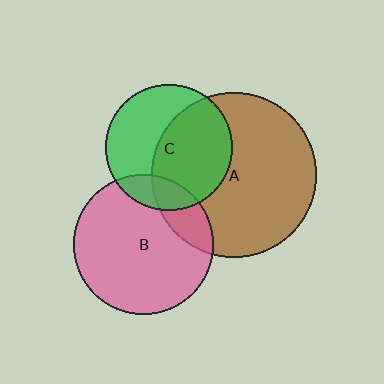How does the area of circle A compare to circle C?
Approximately 1.7 times.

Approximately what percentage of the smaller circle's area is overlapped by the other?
Approximately 55%.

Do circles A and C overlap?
Yes.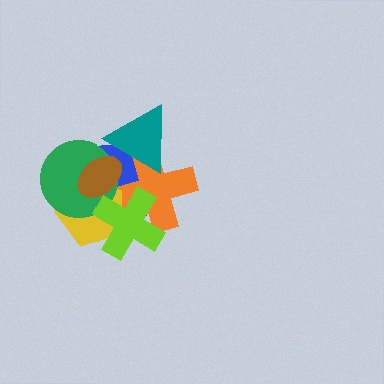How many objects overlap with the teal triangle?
3 objects overlap with the teal triangle.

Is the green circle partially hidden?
Yes, it is partially covered by another shape.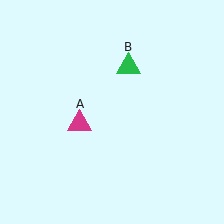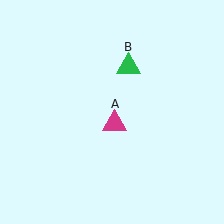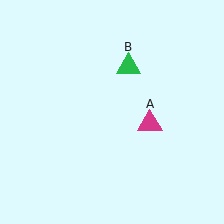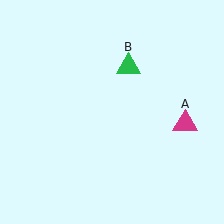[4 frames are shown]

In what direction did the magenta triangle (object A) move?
The magenta triangle (object A) moved right.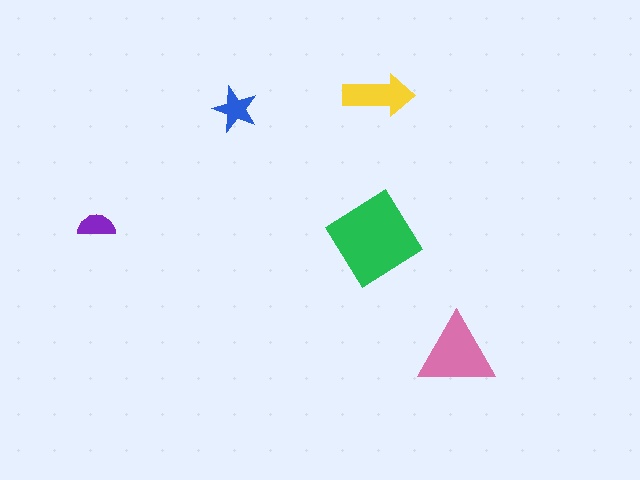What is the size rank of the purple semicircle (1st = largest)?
5th.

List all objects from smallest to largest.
The purple semicircle, the blue star, the yellow arrow, the pink triangle, the green diamond.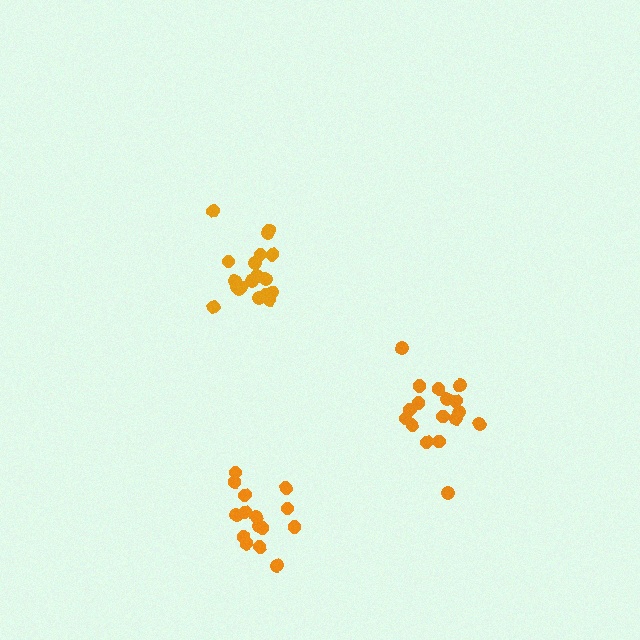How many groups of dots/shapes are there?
There are 3 groups.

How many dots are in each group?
Group 1: 20 dots, Group 2: 15 dots, Group 3: 17 dots (52 total).